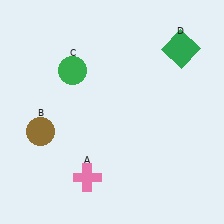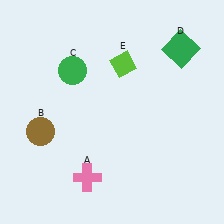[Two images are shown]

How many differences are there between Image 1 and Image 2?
There is 1 difference between the two images.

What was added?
A lime diamond (E) was added in Image 2.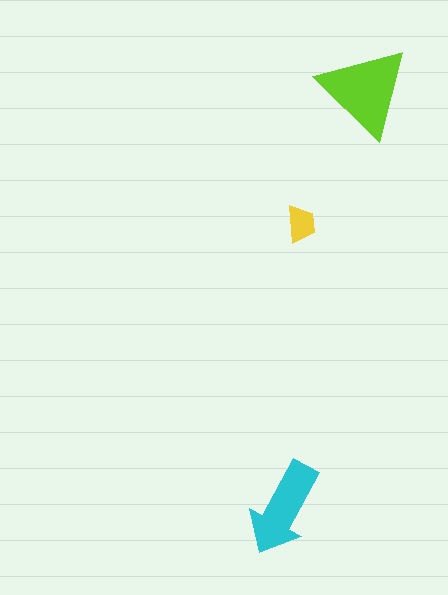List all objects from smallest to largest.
The yellow trapezoid, the cyan arrow, the lime triangle.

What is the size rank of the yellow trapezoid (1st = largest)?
3rd.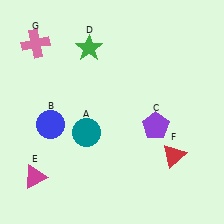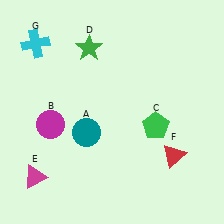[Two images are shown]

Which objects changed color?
B changed from blue to magenta. C changed from purple to green. G changed from pink to cyan.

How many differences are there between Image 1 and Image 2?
There are 3 differences between the two images.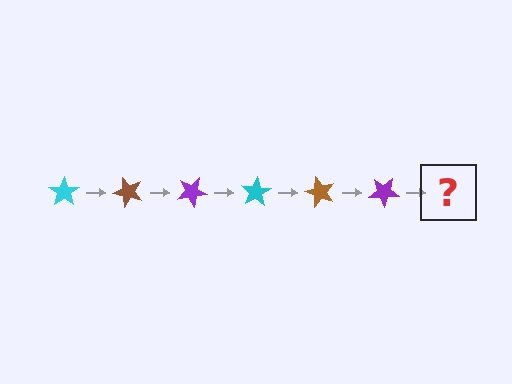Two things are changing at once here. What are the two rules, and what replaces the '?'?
The two rules are that it rotates 50 degrees each step and the color cycles through cyan, brown, and purple. The '?' should be a cyan star, rotated 300 degrees from the start.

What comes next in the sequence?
The next element should be a cyan star, rotated 300 degrees from the start.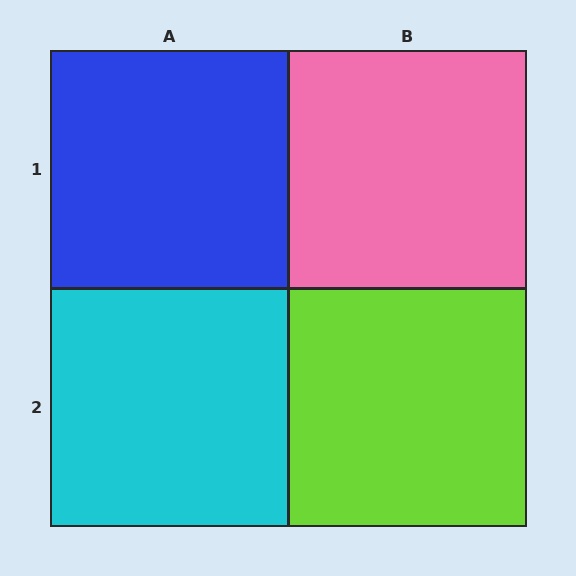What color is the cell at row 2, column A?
Cyan.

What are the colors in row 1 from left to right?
Blue, pink.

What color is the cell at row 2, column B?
Lime.